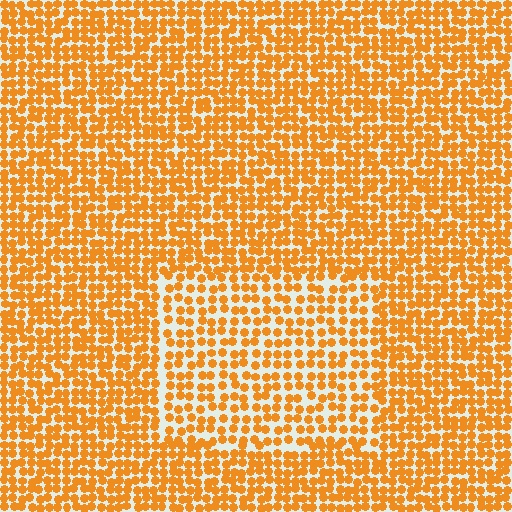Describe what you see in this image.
The image contains small orange elements arranged at two different densities. A rectangle-shaped region is visible where the elements are less densely packed than the surrounding area.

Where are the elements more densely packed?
The elements are more densely packed outside the rectangle boundary.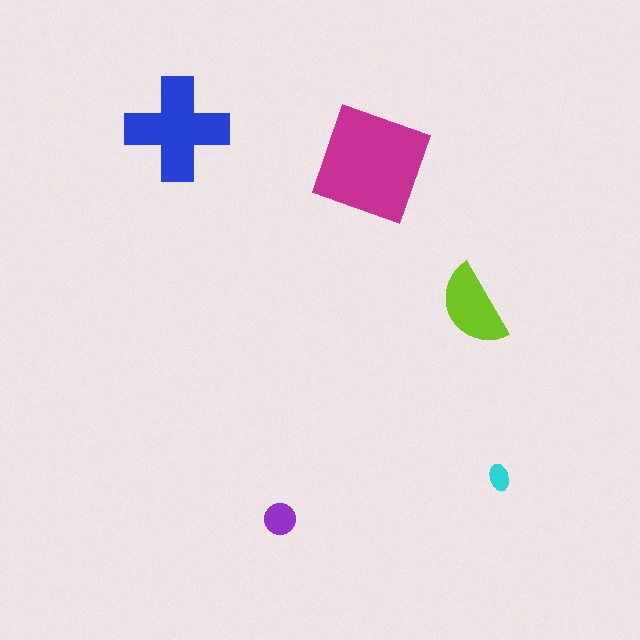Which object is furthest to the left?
The blue cross is leftmost.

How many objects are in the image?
There are 5 objects in the image.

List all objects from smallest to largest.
The cyan ellipse, the purple circle, the lime semicircle, the blue cross, the magenta square.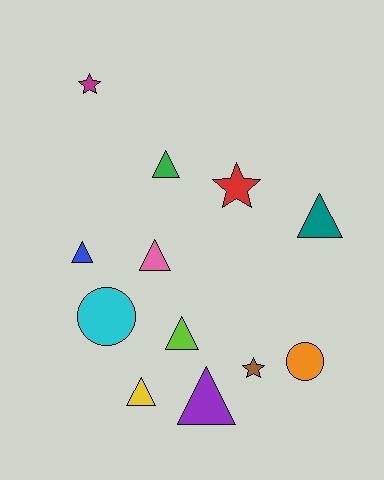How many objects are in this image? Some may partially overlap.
There are 12 objects.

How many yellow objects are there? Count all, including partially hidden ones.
There is 1 yellow object.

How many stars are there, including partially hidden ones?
There are 3 stars.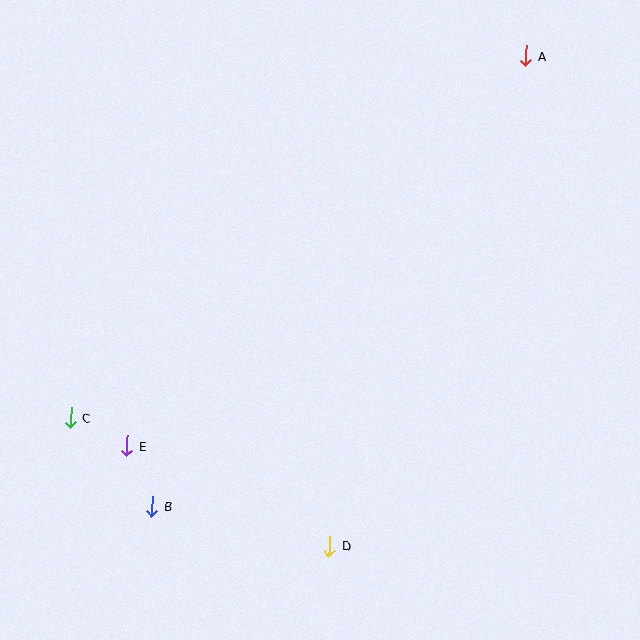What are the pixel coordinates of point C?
Point C is at (71, 418).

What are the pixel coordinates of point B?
Point B is at (152, 506).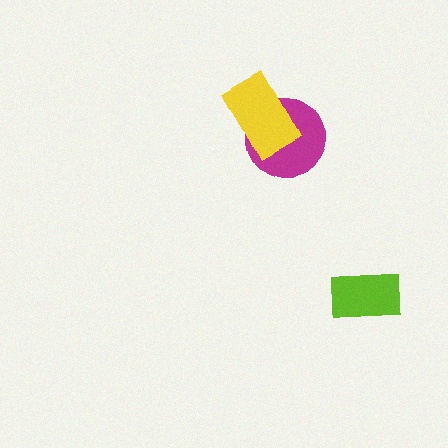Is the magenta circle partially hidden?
Yes, it is partially covered by another shape.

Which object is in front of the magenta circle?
The yellow rectangle is in front of the magenta circle.